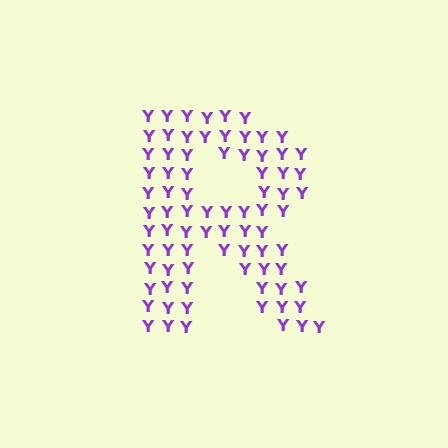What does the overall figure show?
The overall figure shows the letter R.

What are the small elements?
The small elements are letter Y's.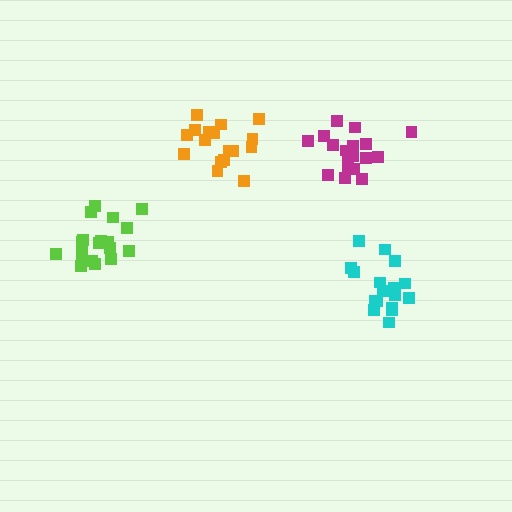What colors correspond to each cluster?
The clusters are colored: magenta, cyan, lime, orange.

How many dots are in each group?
Group 1: 19 dots, Group 2: 18 dots, Group 3: 19 dots, Group 4: 18 dots (74 total).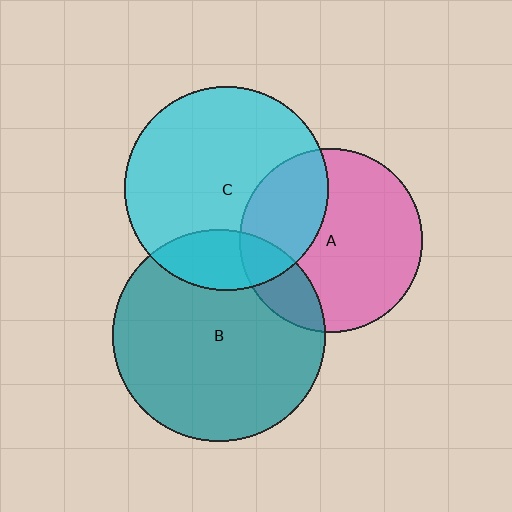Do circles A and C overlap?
Yes.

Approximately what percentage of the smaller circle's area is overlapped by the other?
Approximately 30%.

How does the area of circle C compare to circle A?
Approximately 1.2 times.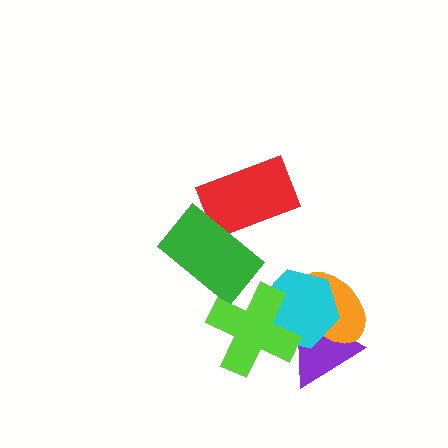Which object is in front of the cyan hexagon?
The lime cross is in front of the cyan hexagon.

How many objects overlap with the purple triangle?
3 objects overlap with the purple triangle.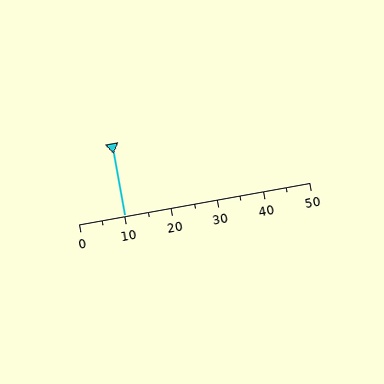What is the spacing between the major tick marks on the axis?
The major ticks are spaced 10 apart.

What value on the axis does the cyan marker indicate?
The marker indicates approximately 10.